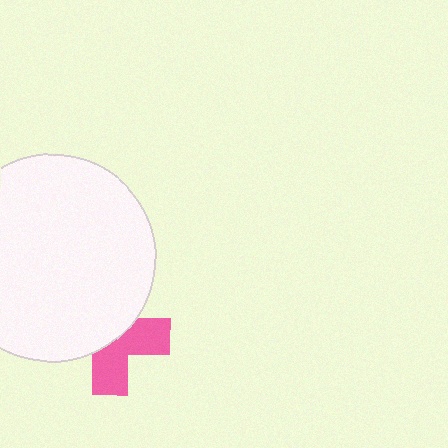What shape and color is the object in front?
The object in front is a white circle.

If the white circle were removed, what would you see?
You would see the complete pink cross.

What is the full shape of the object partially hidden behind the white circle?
The partially hidden object is a pink cross.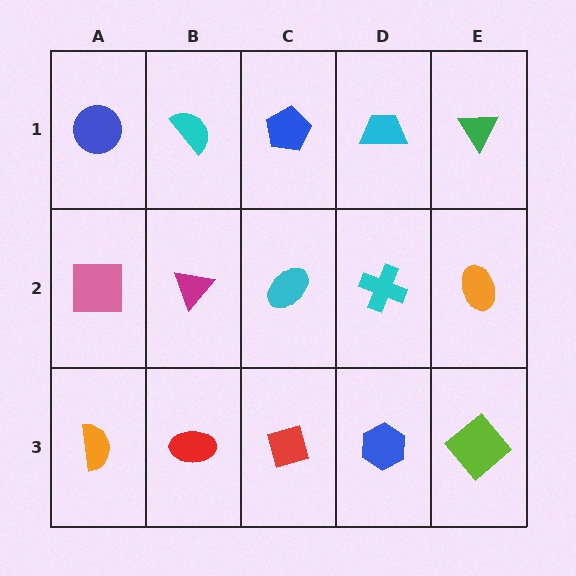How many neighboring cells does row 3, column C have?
3.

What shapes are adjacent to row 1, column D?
A cyan cross (row 2, column D), a blue pentagon (row 1, column C), a green triangle (row 1, column E).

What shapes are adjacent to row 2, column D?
A cyan trapezoid (row 1, column D), a blue hexagon (row 3, column D), a cyan ellipse (row 2, column C), an orange ellipse (row 2, column E).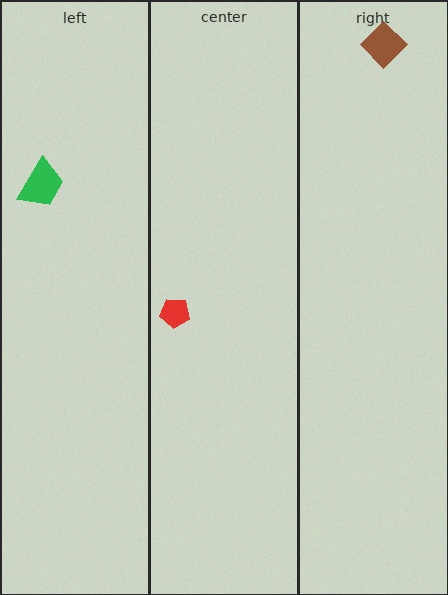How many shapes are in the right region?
1.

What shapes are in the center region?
The red pentagon.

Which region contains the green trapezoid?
The left region.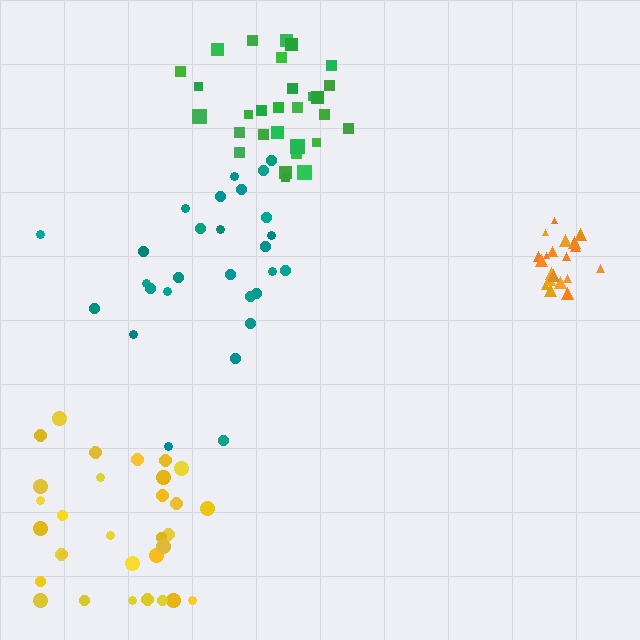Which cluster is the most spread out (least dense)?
Teal.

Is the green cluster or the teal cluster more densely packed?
Green.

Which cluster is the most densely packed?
Orange.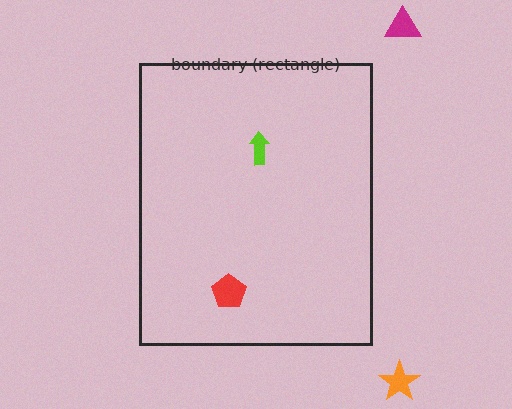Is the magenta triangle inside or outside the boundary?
Outside.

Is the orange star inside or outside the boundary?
Outside.